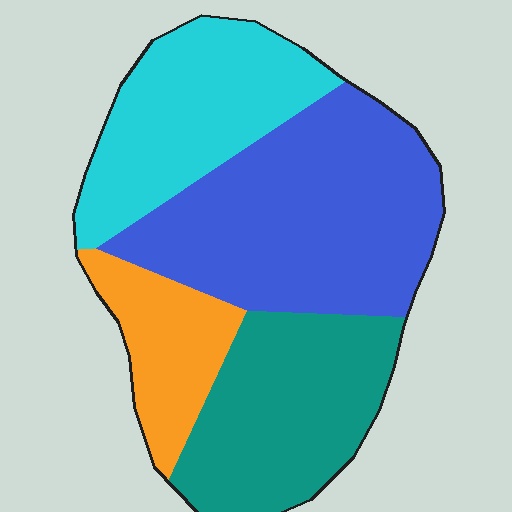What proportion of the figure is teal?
Teal covers 25% of the figure.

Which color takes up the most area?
Blue, at roughly 40%.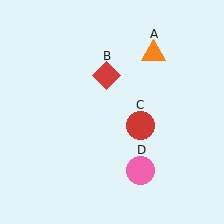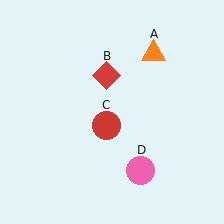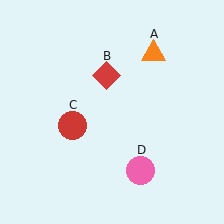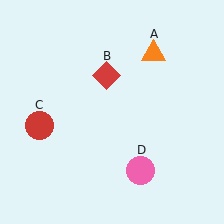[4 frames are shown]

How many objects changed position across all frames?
1 object changed position: red circle (object C).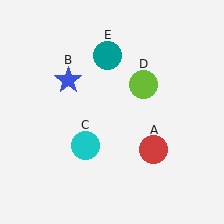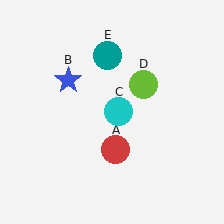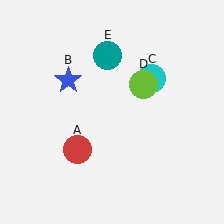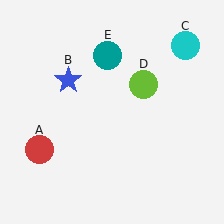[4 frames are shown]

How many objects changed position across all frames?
2 objects changed position: red circle (object A), cyan circle (object C).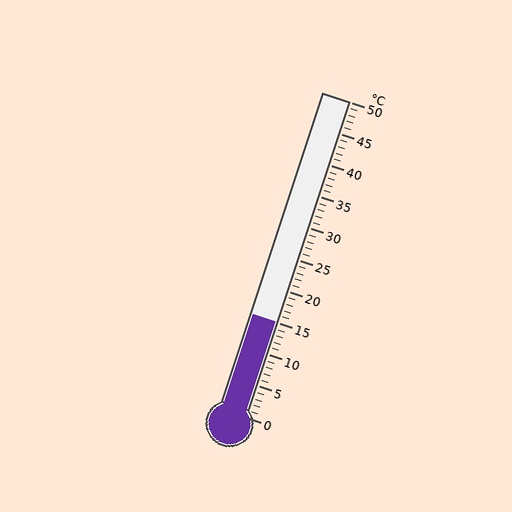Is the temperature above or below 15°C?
The temperature is at 15°C.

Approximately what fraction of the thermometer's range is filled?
The thermometer is filled to approximately 30% of its range.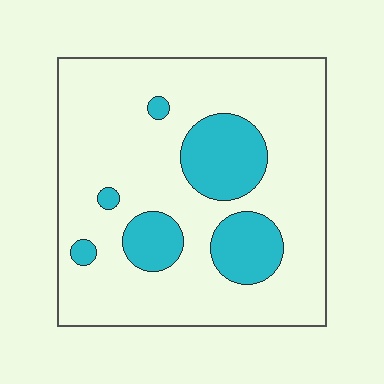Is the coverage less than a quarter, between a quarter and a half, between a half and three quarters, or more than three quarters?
Less than a quarter.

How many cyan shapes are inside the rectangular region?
6.